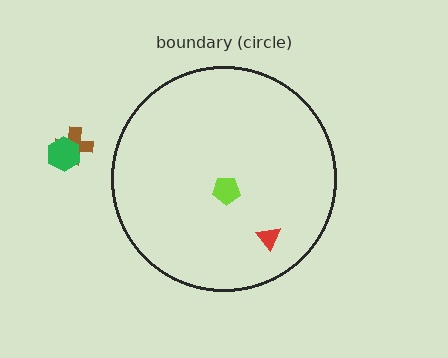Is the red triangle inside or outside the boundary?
Inside.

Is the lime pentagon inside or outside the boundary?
Inside.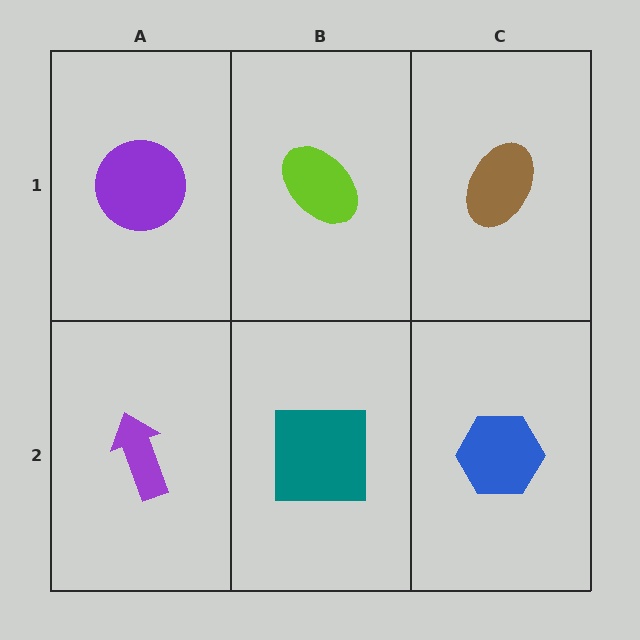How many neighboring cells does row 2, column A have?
2.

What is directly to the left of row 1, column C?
A lime ellipse.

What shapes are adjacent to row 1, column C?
A blue hexagon (row 2, column C), a lime ellipse (row 1, column B).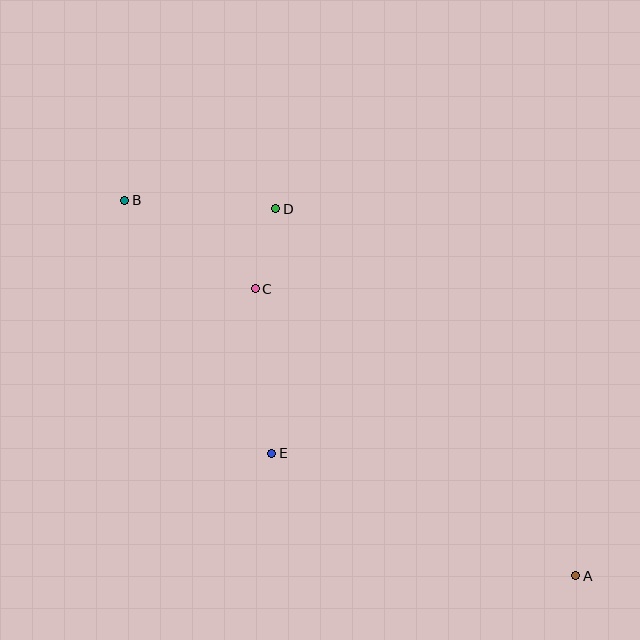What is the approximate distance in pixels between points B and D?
The distance between B and D is approximately 151 pixels.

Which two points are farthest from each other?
Points A and B are farthest from each other.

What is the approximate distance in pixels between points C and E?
The distance between C and E is approximately 165 pixels.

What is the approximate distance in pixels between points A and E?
The distance between A and E is approximately 327 pixels.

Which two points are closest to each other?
Points C and D are closest to each other.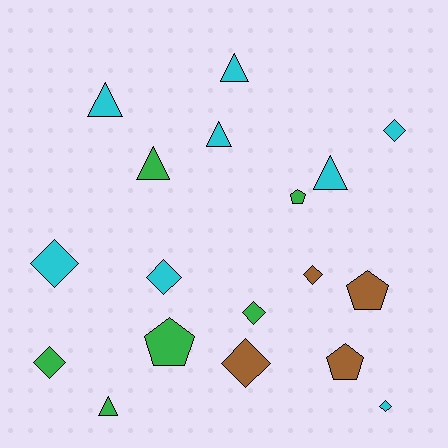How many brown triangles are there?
There are no brown triangles.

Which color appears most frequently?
Cyan, with 8 objects.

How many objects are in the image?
There are 18 objects.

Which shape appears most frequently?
Diamond, with 8 objects.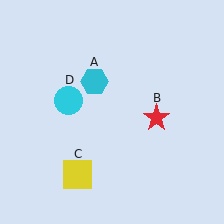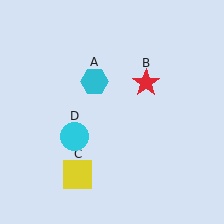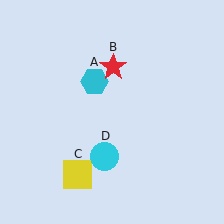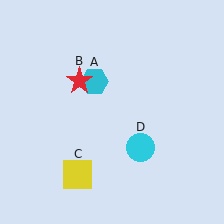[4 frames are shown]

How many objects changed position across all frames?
2 objects changed position: red star (object B), cyan circle (object D).